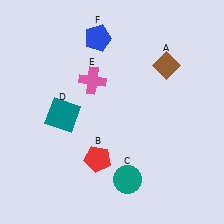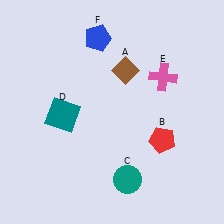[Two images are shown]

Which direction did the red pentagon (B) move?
The red pentagon (B) moved right.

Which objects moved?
The objects that moved are: the brown diamond (A), the red pentagon (B), the pink cross (E).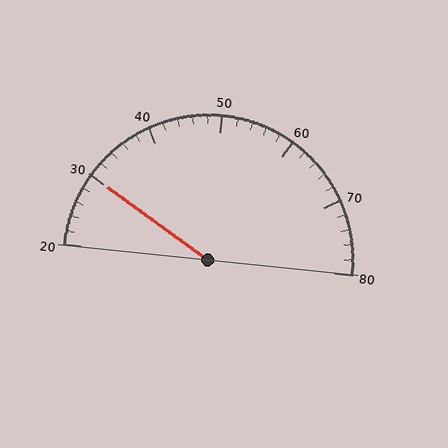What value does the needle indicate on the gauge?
The needle indicates approximately 30.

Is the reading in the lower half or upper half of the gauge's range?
The reading is in the lower half of the range (20 to 80).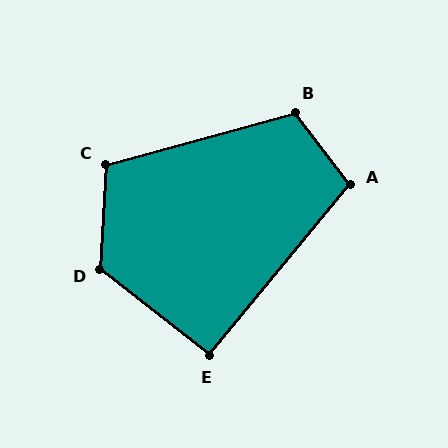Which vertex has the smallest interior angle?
E, at approximately 91 degrees.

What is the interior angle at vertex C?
Approximately 109 degrees (obtuse).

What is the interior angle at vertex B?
Approximately 112 degrees (obtuse).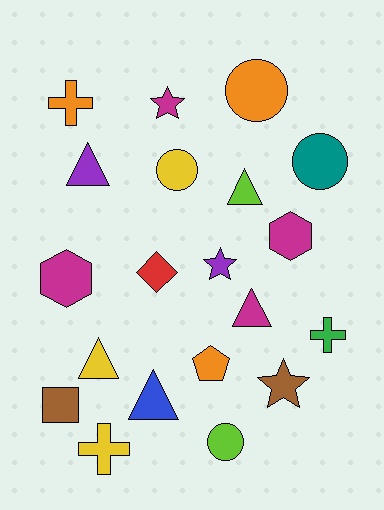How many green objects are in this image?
There is 1 green object.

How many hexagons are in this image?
There are 2 hexagons.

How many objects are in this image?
There are 20 objects.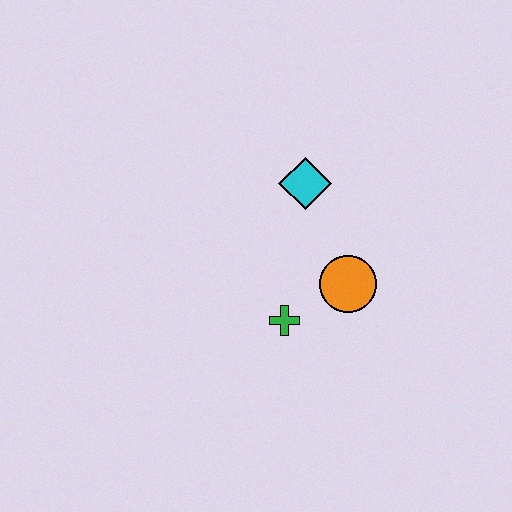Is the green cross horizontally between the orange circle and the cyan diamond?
No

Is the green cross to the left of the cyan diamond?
Yes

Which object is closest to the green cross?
The orange circle is closest to the green cross.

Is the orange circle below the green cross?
No